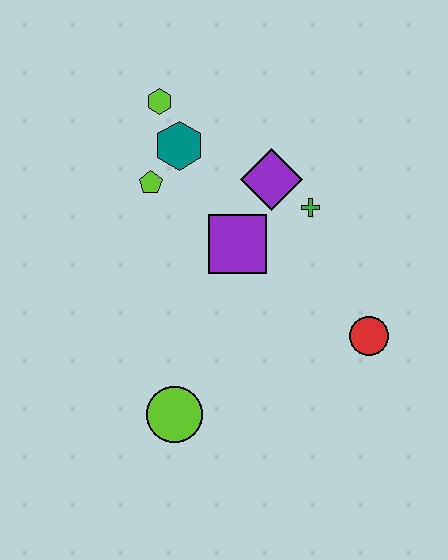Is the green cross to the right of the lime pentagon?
Yes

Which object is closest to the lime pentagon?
The teal hexagon is closest to the lime pentagon.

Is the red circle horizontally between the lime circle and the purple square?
No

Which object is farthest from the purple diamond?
The lime circle is farthest from the purple diamond.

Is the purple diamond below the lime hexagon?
Yes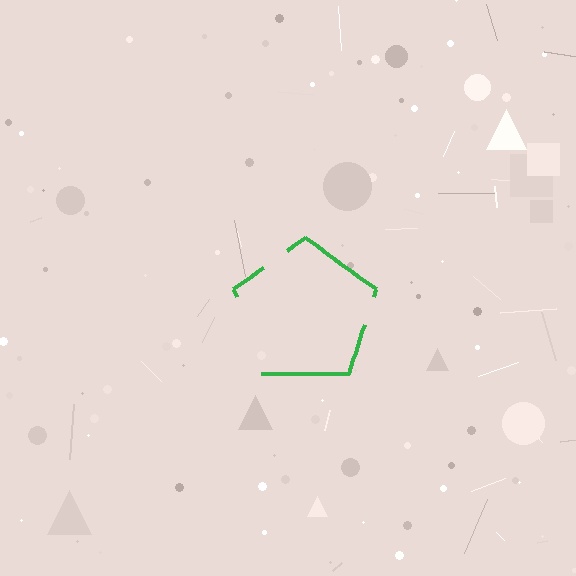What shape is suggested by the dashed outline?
The dashed outline suggests a pentagon.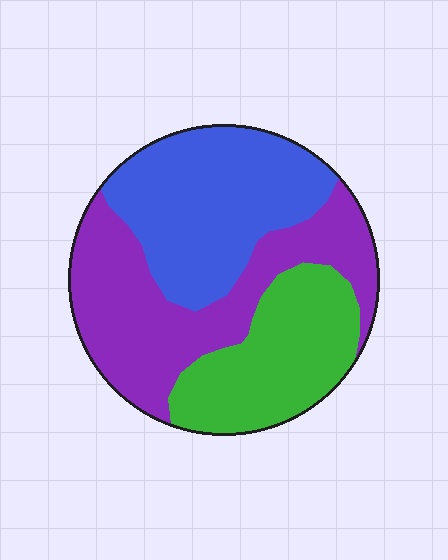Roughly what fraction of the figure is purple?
Purple covers around 40% of the figure.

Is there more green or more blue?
Blue.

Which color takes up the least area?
Green, at roughly 25%.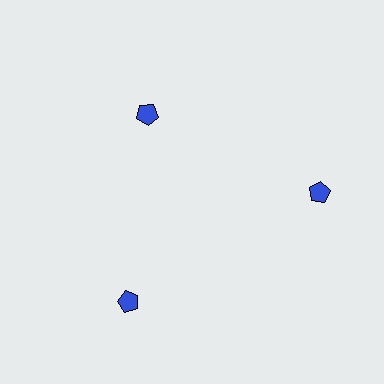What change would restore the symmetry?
The symmetry would be restored by moving it outward, back onto the ring so that all 3 pentagons sit at equal angles and equal distance from the center.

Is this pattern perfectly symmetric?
No. The 3 blue pentagons are arranged in a ring, but one element near the 11 o'clock position is pulled inward toward the center, breaking the 3-fold rotational symmetry.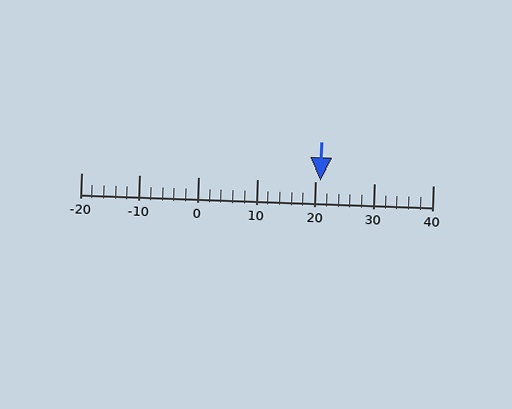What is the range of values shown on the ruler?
The ruler shows values from -20 to 40.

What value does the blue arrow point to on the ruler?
The blue arrow points to approximately 21.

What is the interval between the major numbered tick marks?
The major tick marks are spaced 10 units apart.